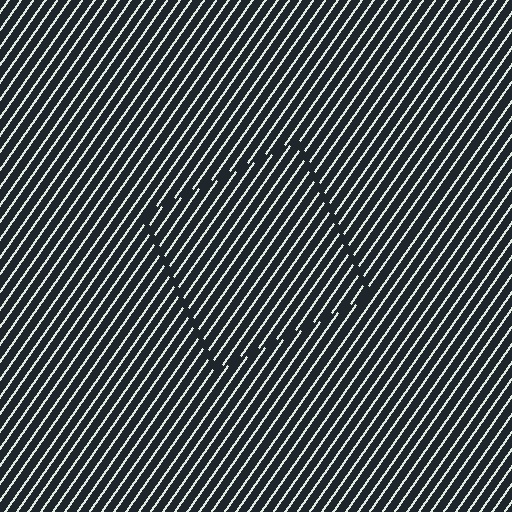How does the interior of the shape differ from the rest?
The interior of the shape contains the same grating, shifted by half a period — the contour is defined by the phase discontinuity where line-ends from the inner and outer gratings abut.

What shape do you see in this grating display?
An illusory square. The interior of the shape contains the same grating, shifted by half a period — the contour is defined by the phase discontinuity where line-ends from the inner and outer gratings abut.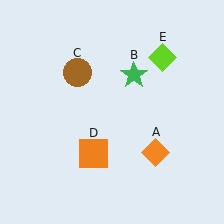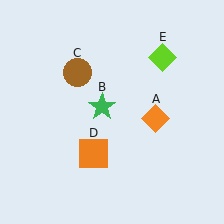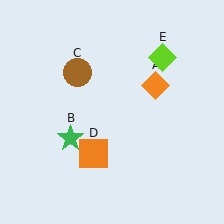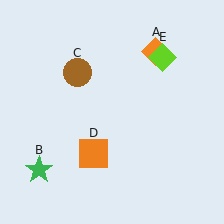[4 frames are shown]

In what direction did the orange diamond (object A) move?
The orange diamond (object A) moved up.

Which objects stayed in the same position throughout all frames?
Brown circle (object C) and orange square (object D) and lime diamond (object E) remained stationary.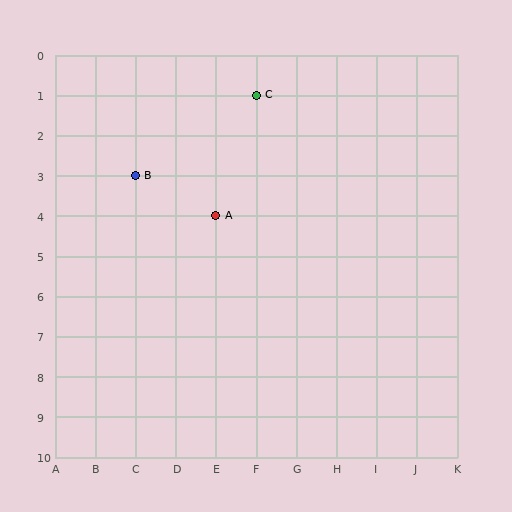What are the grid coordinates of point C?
Point C is at grid coordinates (F, 1).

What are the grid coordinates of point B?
Point B is at grid coordinates (C, 3).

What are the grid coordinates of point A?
Point A is at grid coordinates (E, 4).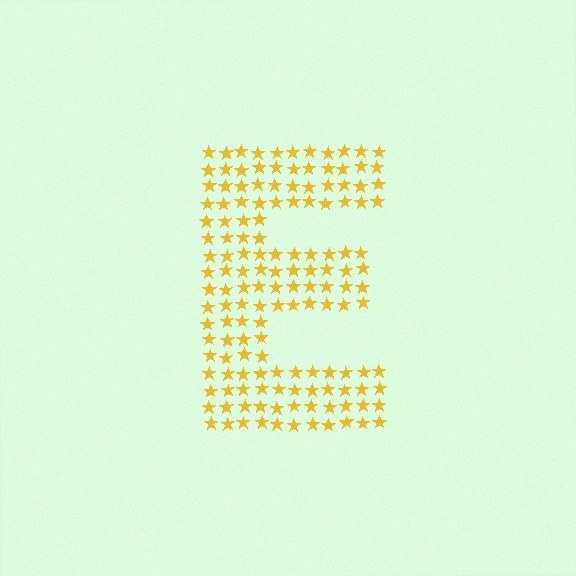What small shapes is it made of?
It is made of small stars.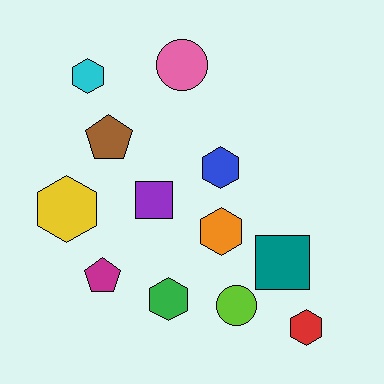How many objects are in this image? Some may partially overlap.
There are 12 objects.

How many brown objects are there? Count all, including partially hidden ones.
There is 1 brown object.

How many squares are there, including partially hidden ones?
There are 2 squares.